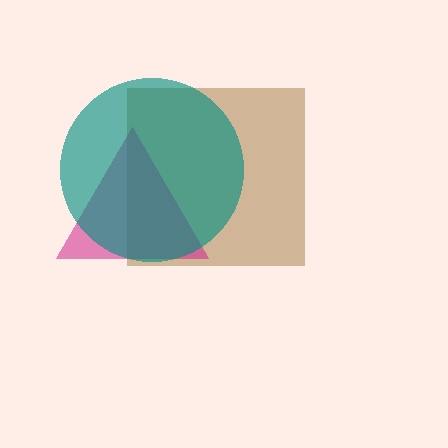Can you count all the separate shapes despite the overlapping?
Yes, there are 3 separate shapes.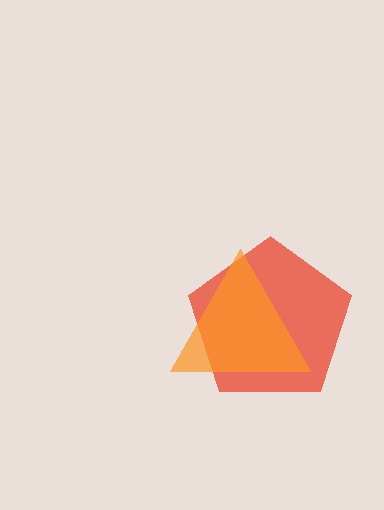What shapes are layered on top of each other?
The layered shapes are: a red pentagon, an orange triangle.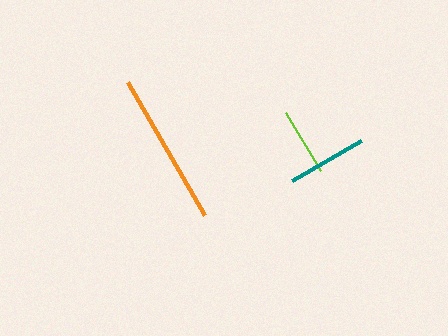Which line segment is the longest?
The orange line is the longest at approximately 155 pixels.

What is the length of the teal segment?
The teal segment is approximately 80 pixels long.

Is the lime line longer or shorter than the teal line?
The teal line is longer than the lime line.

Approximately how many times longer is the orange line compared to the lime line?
The orange line is approximately 2.3 times the length of the lime line.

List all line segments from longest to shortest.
From longest to shortest: orange, teal, lime.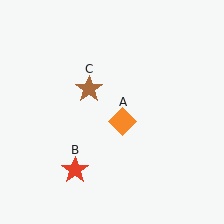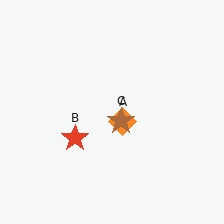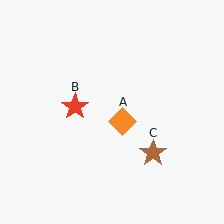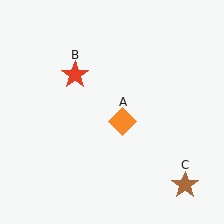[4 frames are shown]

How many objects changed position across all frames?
2 objects changed position: red star (object B), brown star (object C).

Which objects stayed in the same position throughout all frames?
Orange diamond (object A) remained stationary.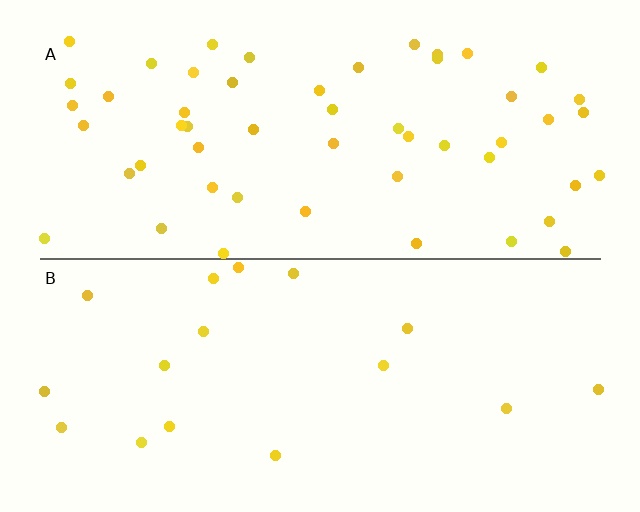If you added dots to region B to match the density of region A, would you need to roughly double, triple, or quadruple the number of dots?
Approximately triple.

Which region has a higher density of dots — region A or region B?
A (the top).